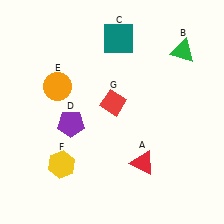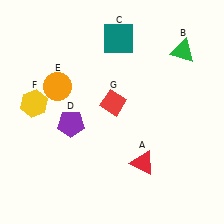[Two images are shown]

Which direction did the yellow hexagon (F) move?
The yellow hexagon (F) moved up.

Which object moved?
The yellow hexagon (F) moved up.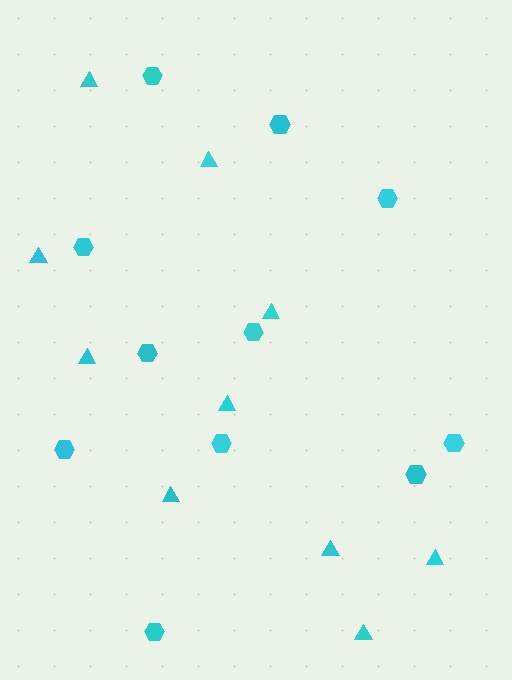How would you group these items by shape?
There are 2 groups: one group of hexagons (11) and one group of triangles (10).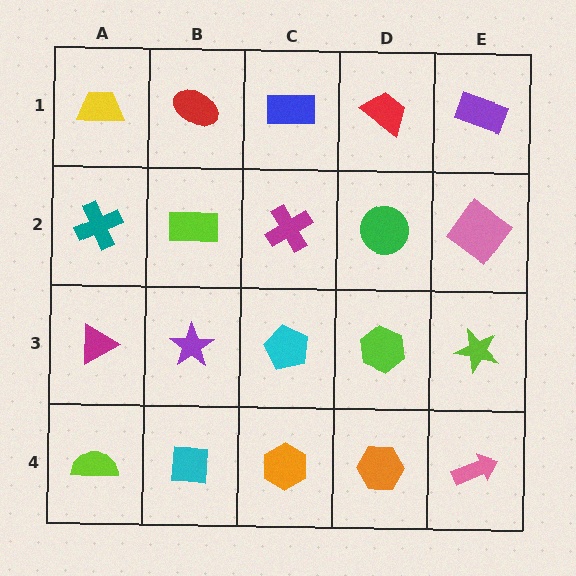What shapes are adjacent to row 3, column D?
A green circle (row 2, column D), an orange hexagon (row 4, column D), a cyan pentagon (row 3, column C), a lime star (row 3, column E).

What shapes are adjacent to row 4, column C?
A cyan pentagon (row 3, column C), a cyan square (row 4, column B), an orange hexagon (row 4, column D).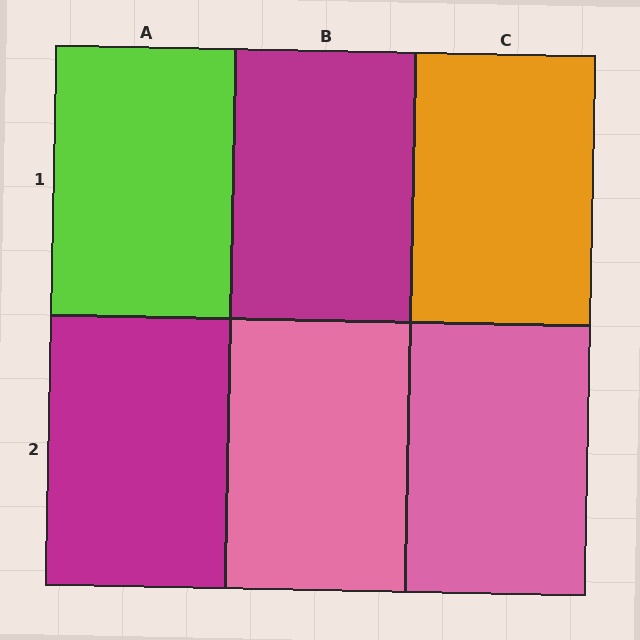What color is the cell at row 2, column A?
Magenta.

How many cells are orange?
1 cell is orange.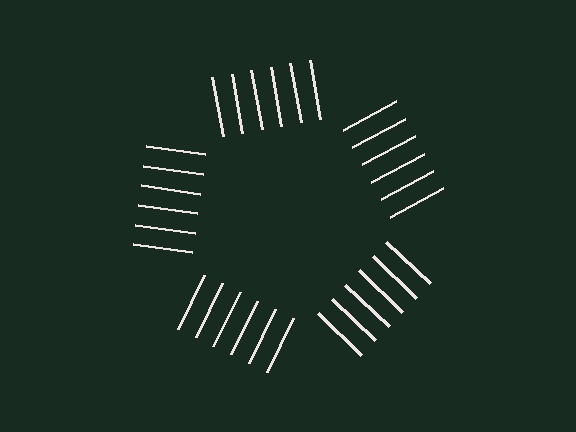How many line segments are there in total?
30 — 6 along each of the 5 edges.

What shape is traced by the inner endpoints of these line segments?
An illusory pentagon — the line segments terminate on its edges but no continuous stroke is drawn.